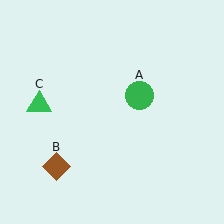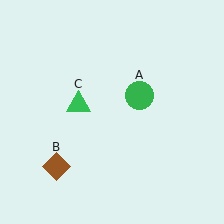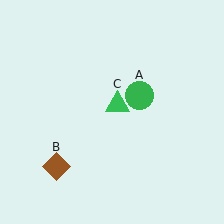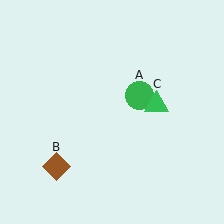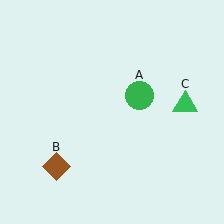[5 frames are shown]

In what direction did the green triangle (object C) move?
The green triangle (object C) moved right.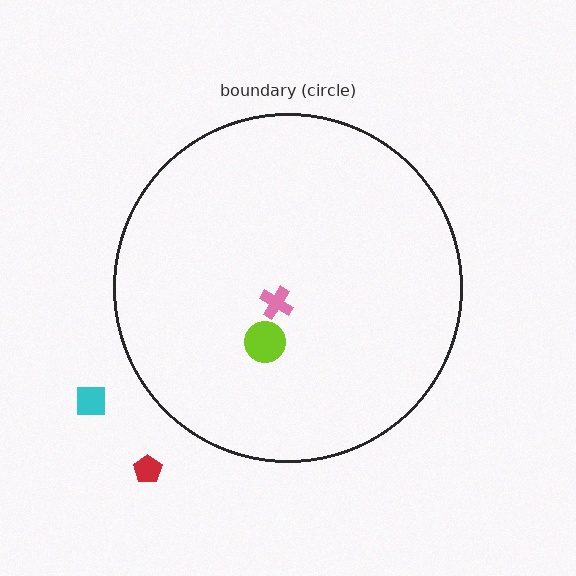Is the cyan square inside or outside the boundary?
Outside.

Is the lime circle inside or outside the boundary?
Inside.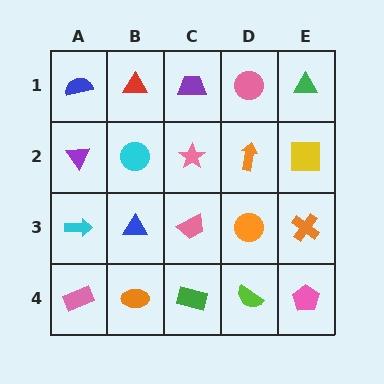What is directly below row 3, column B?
An orange ellipse.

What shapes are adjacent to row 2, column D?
A pink circle (row 1, column D), an orange circle (row 3, column D), a pink star (row 2, column C), a yellow square (row 2, column E).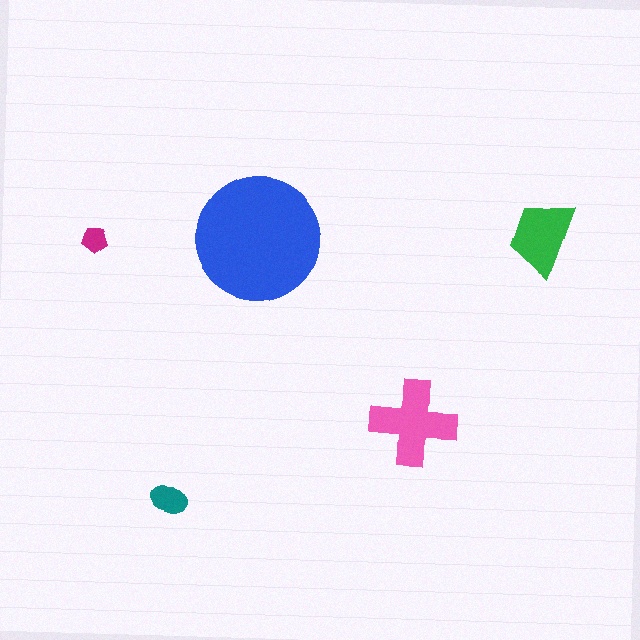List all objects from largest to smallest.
The blue circle, the pink cross, the green trapezoid, the teal ellipse, the magenta pentagon.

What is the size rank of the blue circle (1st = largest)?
1st.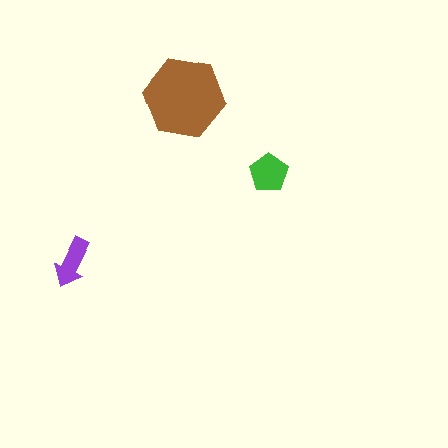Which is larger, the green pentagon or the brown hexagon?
The brown hexagon.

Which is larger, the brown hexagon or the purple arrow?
The brown hexagon.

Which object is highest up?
The brown hexagon is topmost.